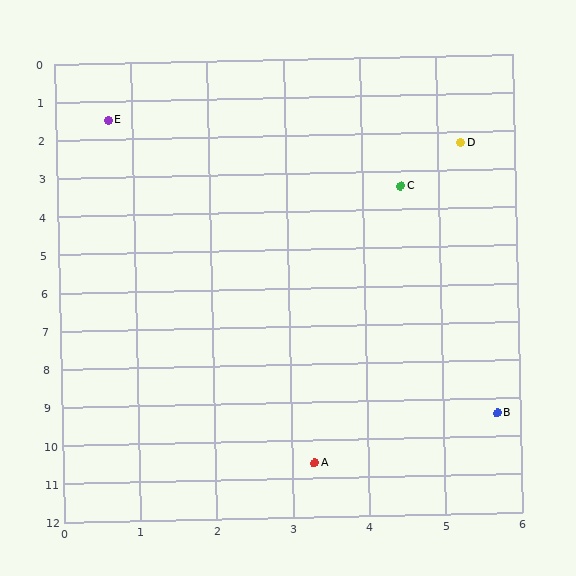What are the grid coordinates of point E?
Point E is at approximately (0.7, 1.5).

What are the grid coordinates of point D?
Point D is at approximately (5.3, 2.3).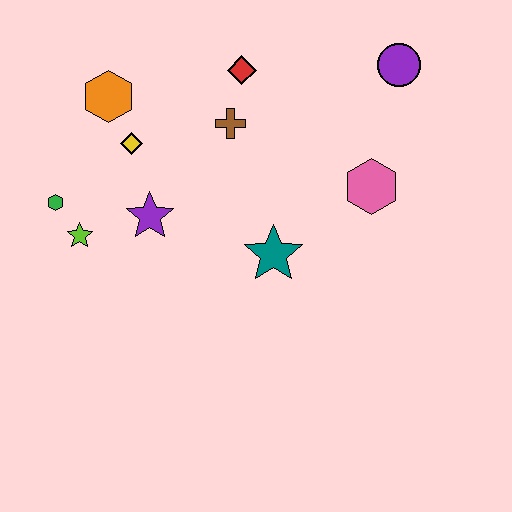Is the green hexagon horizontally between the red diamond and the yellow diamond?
No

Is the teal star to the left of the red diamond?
No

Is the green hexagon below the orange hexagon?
Yes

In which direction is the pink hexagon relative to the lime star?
The pink hexagon is to the right of the lime star.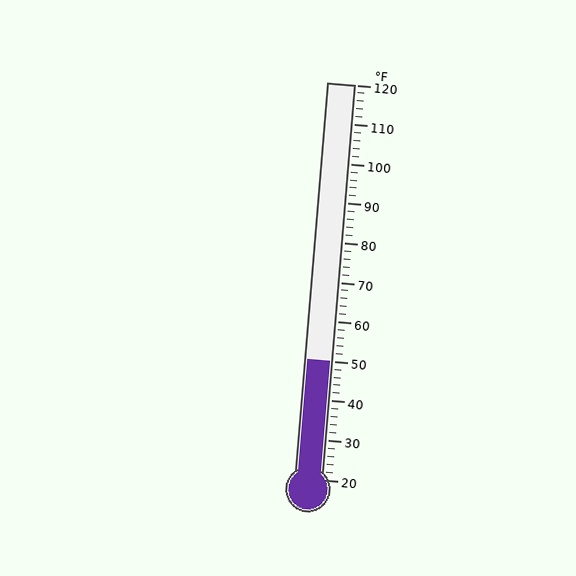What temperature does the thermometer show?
The thermometer shows approximately 50°F.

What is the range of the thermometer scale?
The thermometer scale ranges from 20°F to 120°F.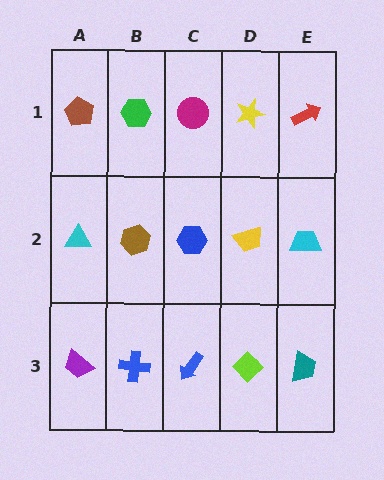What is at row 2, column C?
A blue hexagon.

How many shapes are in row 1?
5 shapes.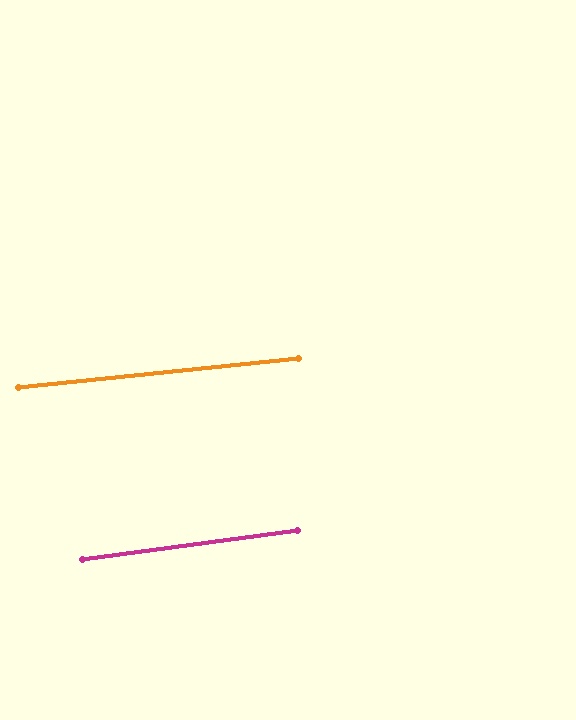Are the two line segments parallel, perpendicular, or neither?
Parallel — their directions differ by only 1.8°.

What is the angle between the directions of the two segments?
Approximately 2 degrees.